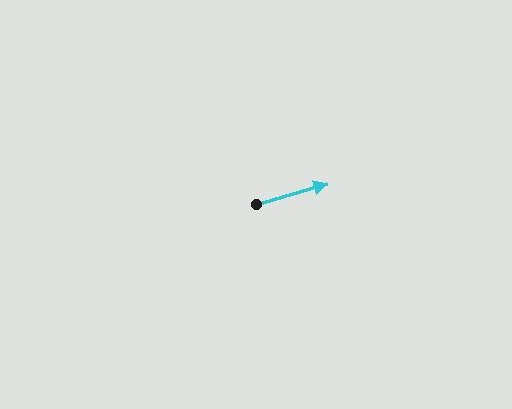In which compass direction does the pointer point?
East.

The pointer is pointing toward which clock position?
Roughly 2 o'clock.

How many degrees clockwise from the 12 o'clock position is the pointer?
Approximately 74 degrees.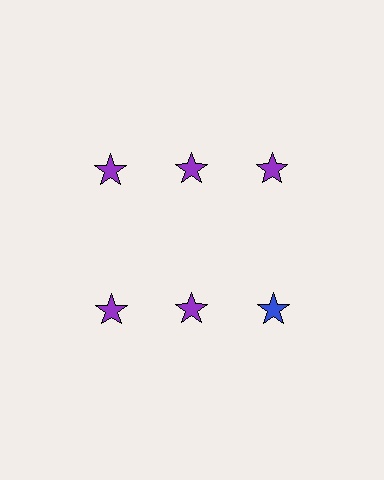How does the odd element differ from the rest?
It has a different color: blue instead of purple.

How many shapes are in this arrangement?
There are 6 shapes arranged in a grid pattern.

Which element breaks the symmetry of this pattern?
The blue star in the second row, center column breaks the symmetry. All other shapes are purple stars.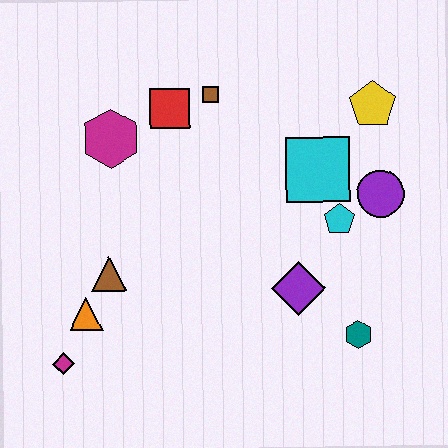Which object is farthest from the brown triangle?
The yellow pentagon is farthest from the brown triangle.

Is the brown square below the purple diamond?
No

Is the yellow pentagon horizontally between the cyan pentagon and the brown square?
No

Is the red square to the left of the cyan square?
Yes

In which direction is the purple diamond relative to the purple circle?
The purple diamond is below the purple circle.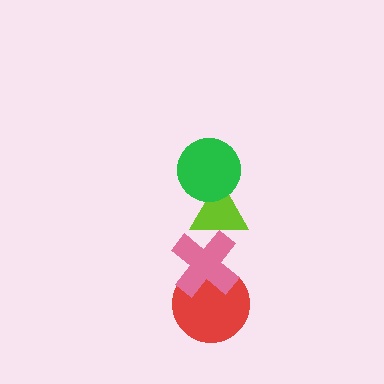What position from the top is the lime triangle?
The lime triangle is 2nd from the top.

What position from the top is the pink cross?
The pink cross is 3rd from the top.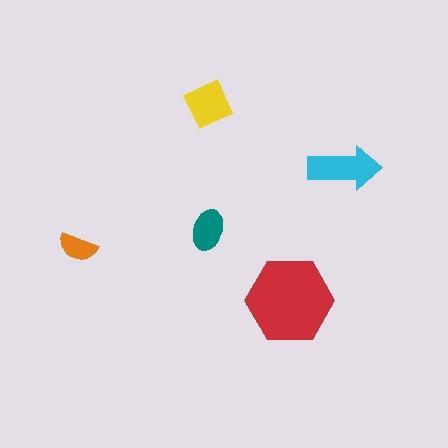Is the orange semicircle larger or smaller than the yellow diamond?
Smaller.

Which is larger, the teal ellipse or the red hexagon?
The red hexagon.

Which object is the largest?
The red hexagon.